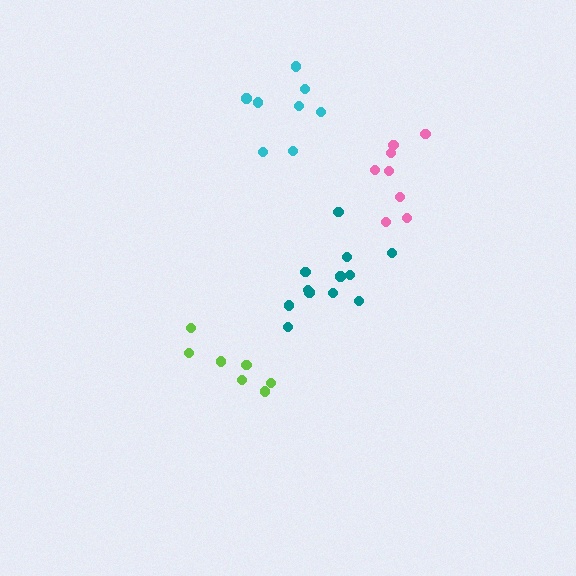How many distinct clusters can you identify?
There are 4 distinct clusters.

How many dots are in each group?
Group 1: 12 dots, Group 2: 7 dots, Group 3: 8 dots, Group 4: 8 dots (35 total).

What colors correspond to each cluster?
The clusters are colored: teal, lime, cyan, pink.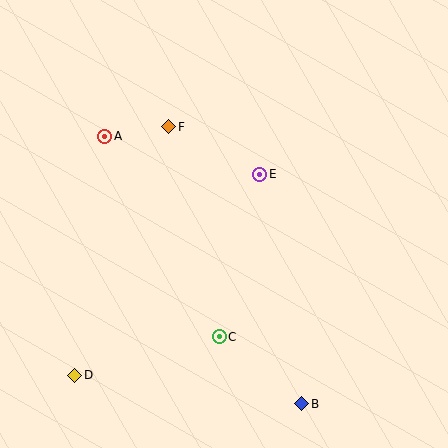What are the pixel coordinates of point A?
Point A is at (105, 136).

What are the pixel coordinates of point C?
Point C is at (219, 337).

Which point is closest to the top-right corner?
Point E is closest to the top-right corner.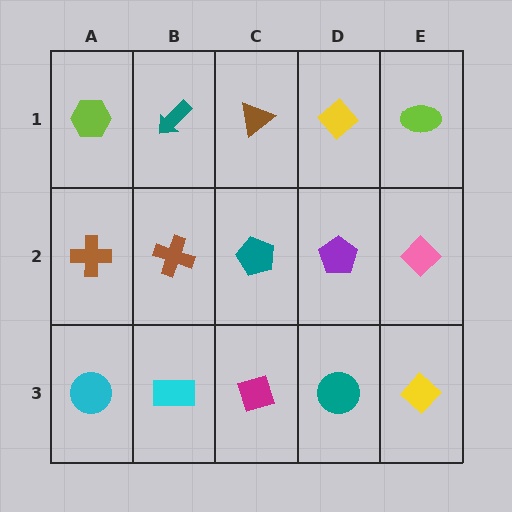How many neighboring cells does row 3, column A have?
2.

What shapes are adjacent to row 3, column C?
A teal pentagon (row 2, column C), a cyan rectangle (row 3, column B), a teal circle (row 3, column D).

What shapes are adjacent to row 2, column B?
A teal arrow (row 1, column B), a cyan rectangle (row 3, column B), a brown cross (row 2, column A), a teal pentagon (row 2, column C).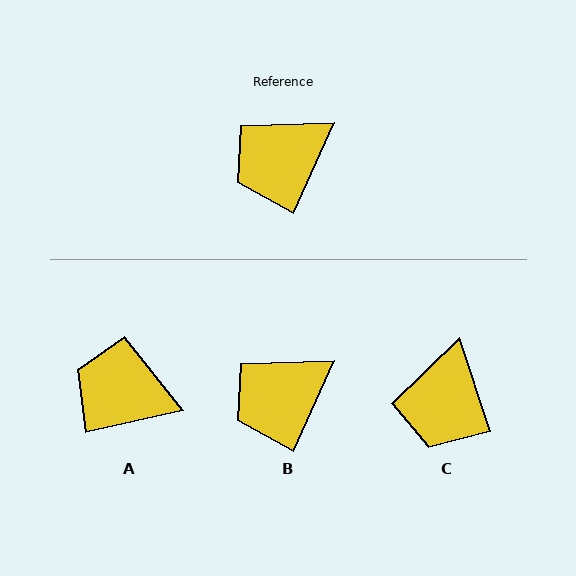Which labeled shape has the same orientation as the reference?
B.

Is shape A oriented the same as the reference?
No, it is off by about 53 degrees.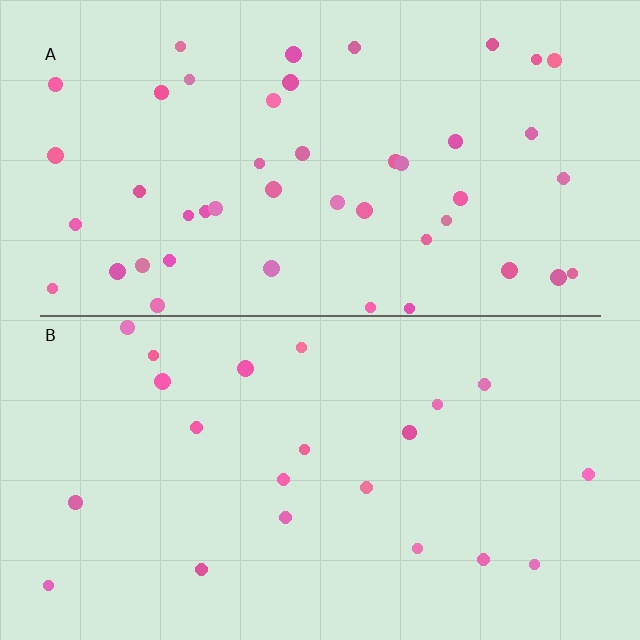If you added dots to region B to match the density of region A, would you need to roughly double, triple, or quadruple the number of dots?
Approximately double.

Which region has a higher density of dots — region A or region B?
A (the top).